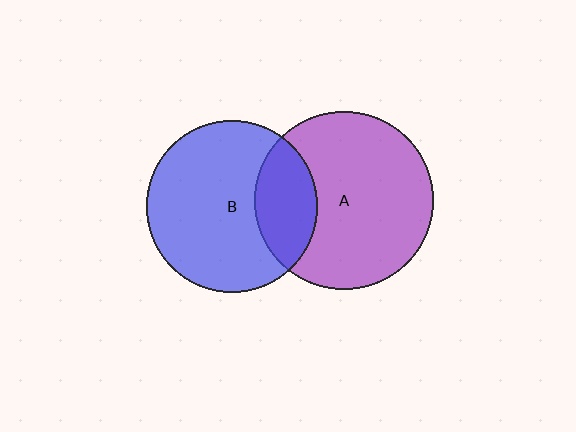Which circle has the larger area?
Circle A (purple).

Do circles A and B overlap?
Yes.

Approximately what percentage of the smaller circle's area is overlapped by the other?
Approximately 25%.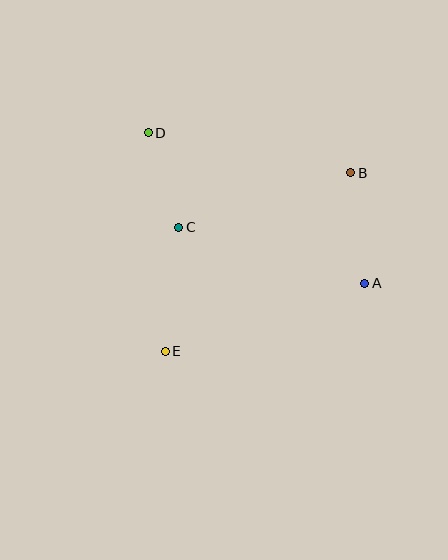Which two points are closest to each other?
Points C and D are closest to each other.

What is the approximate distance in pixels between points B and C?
The distance between B and C is approximately 180 pixels.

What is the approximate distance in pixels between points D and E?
The distance between D and E is approximately 219 pixels.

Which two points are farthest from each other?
Points A and D are farthest from each other.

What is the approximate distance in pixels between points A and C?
The distance between A and C is approximately 194 pixels.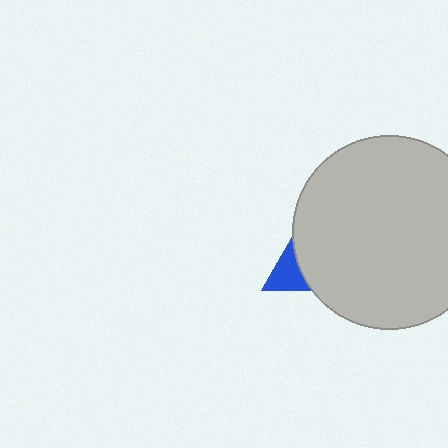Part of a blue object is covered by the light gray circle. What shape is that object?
It is a triangle.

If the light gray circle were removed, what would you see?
You would see the complete blue triangle.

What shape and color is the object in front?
The object in front is a light gray circle.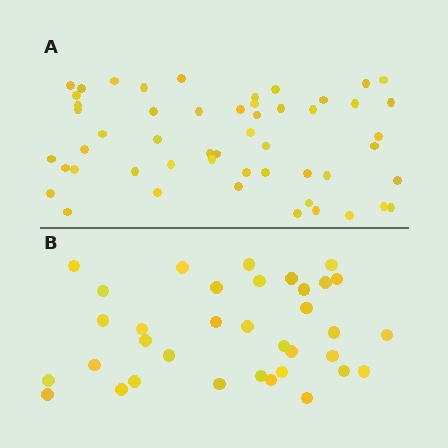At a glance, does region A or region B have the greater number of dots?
Region A (the top region) has more dots.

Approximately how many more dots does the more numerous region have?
Region A has approximately 15 more dots than region B.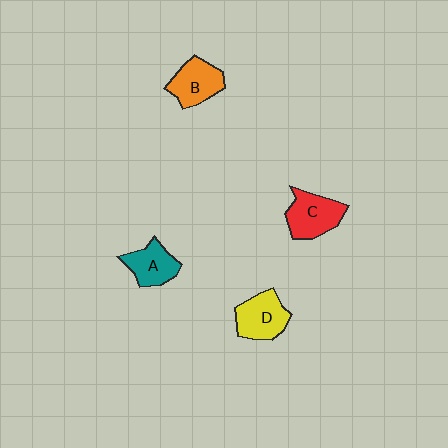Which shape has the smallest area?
Shape A (teal).